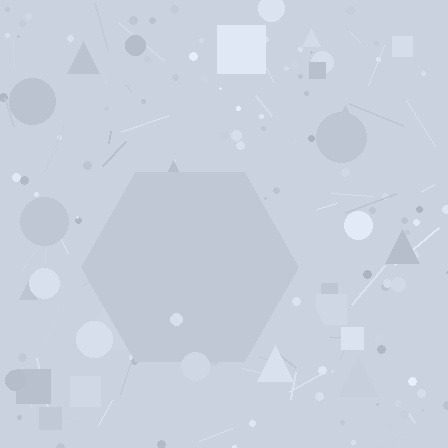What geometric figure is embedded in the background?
A hexagon is embedded in the background.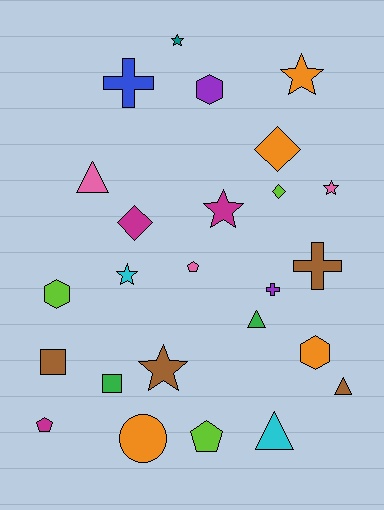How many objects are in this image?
There are 25 objects.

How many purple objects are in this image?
There are 2 purple objects.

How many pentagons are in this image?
There are 3 pentagons.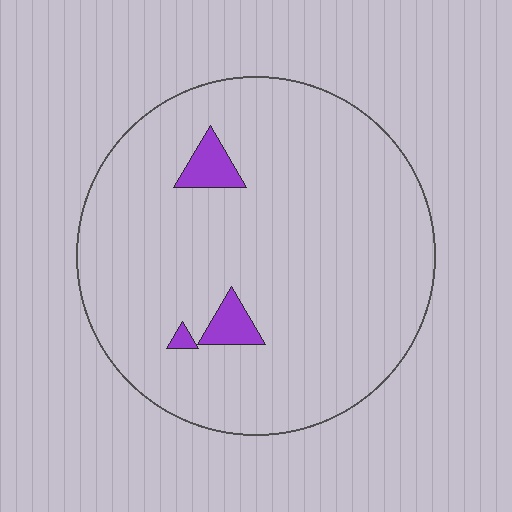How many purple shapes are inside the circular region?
3.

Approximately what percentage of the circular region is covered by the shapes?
Approximately 5%.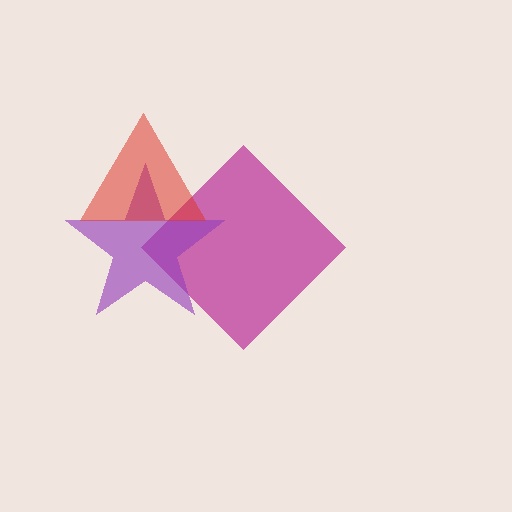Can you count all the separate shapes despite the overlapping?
Yes, there are 3 separate shapes.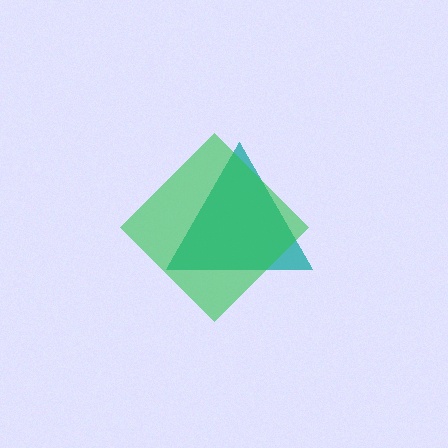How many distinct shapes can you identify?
There are 2 distinct shapes: a teal triangle, a green diamond.